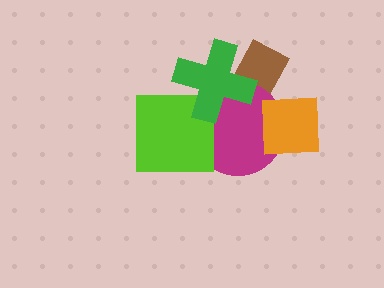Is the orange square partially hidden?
No, no other shape covers it.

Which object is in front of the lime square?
The green cross is in front of the lime square.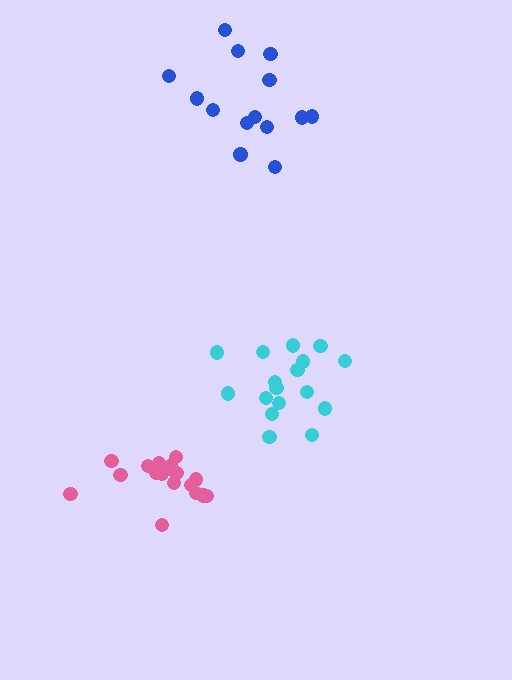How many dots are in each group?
Group 1: 18 dots, Group 2: 14 dots, Group 3: 17 dots (49 total).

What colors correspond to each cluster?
The clusters are colored: pink, blue, cyan.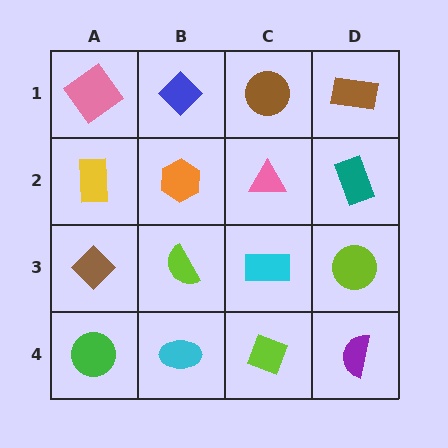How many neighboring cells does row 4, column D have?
2.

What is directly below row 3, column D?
A purple semicircle.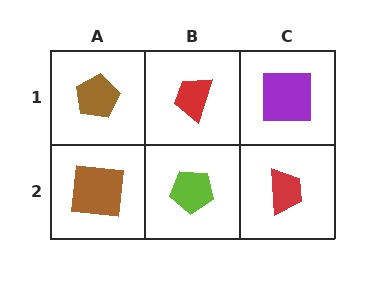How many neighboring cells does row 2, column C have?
2.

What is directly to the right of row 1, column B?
A purple square.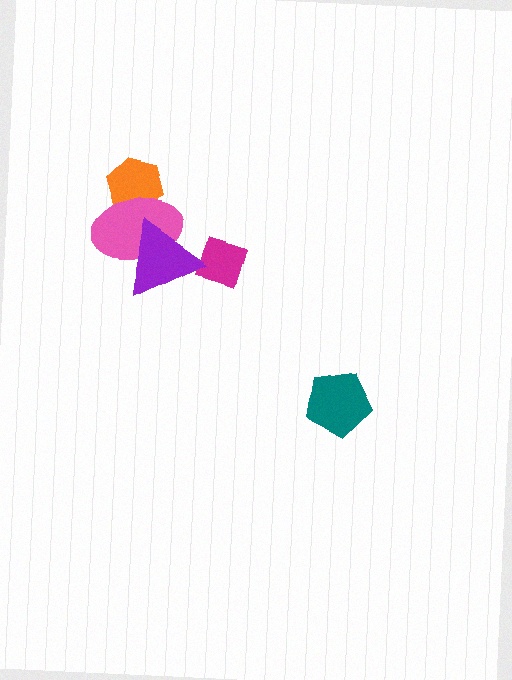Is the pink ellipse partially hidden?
Yes, it is partially covered by another shape.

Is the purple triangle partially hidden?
No, no other shape covers it.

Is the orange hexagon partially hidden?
Yes, it is partially covered by another shape.